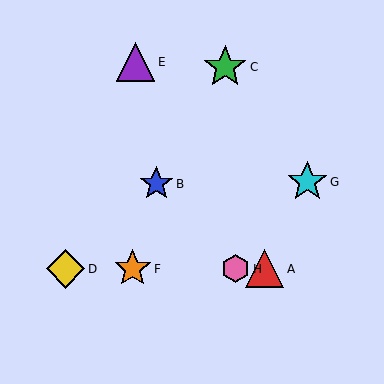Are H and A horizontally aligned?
Yes, both are at y≈269.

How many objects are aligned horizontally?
4 objects (A, D, F, H) are aligned horizontally.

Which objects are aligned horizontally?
Objects A, D, F, H are aligned horizontally.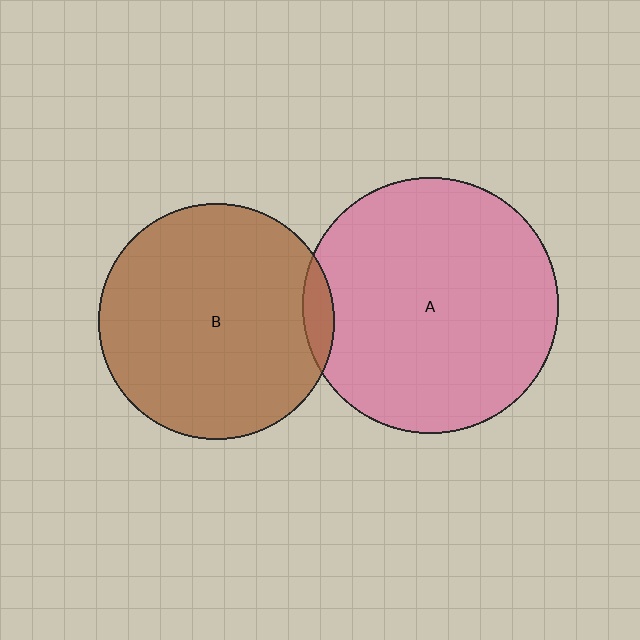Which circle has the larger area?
Circle A (pink).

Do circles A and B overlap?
Yes.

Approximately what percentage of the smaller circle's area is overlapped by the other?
Approximately 5%.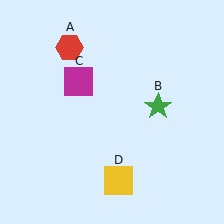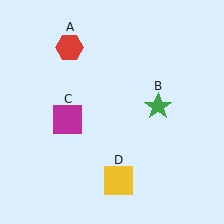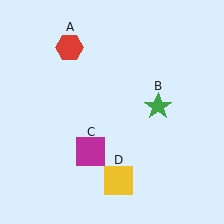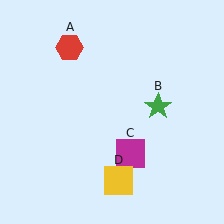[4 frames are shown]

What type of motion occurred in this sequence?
The magenta square (object C) rotated counterclockwise around the center of the scene.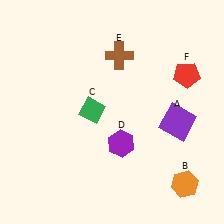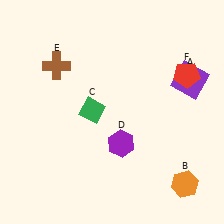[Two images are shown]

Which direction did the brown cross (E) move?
The brown cross (E) moved left.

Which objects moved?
The objects that moved are: the purple square (A), the brown cross (E).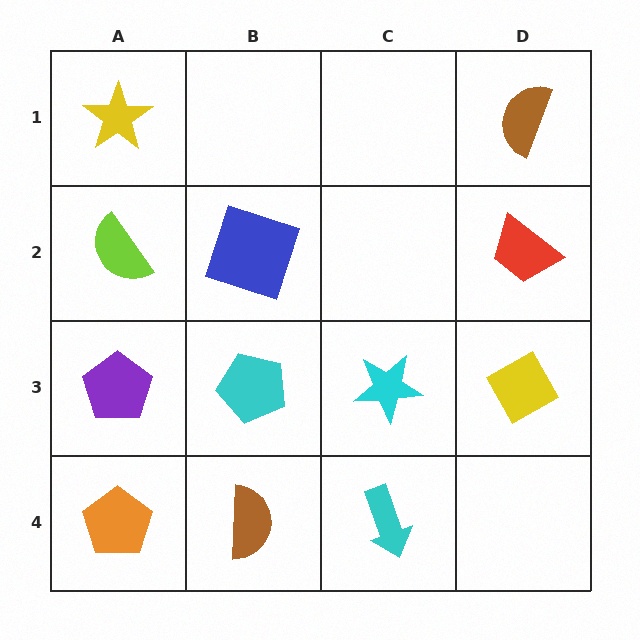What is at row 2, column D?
A red trapezoid.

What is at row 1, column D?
A brown semicircle.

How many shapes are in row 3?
4 shapes.